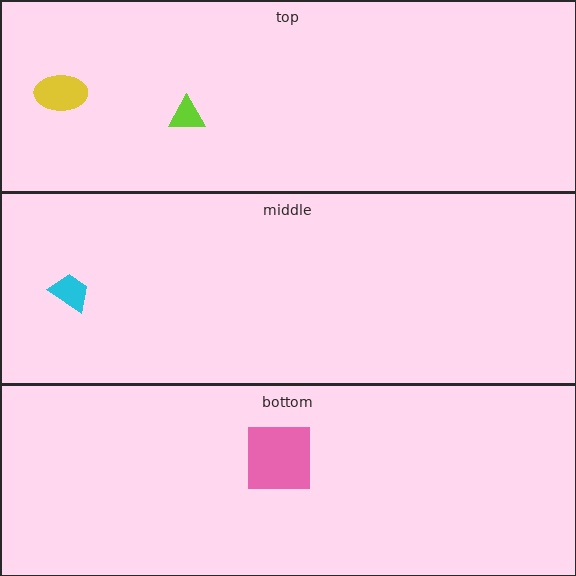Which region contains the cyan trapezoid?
The middle region.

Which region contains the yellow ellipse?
The top region.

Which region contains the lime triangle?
The top region.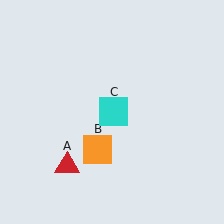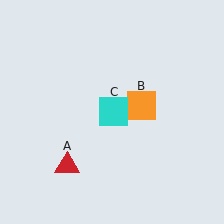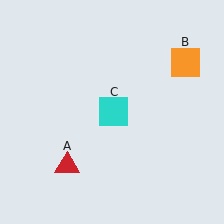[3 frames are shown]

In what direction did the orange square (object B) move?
The orange square (object B) moved up and to the right.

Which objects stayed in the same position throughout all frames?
Red triangle (object A) and cyan square (object C) remained stationary.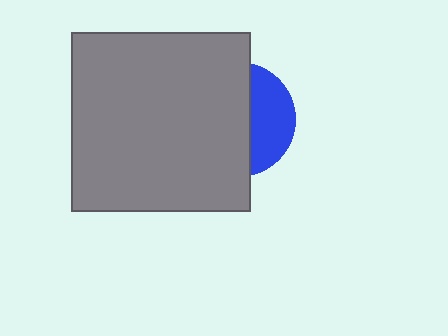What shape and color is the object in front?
The object in front is a gray square.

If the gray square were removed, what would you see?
You would see the complete blue circle.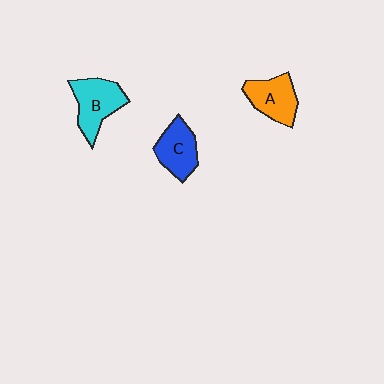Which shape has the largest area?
Shape B (cyan).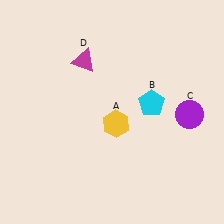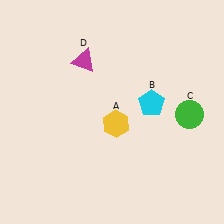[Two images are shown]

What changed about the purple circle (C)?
In Image 1, C is purple. In Image 2, it changed to green.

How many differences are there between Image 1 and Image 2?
There is 1 difference between the two images.